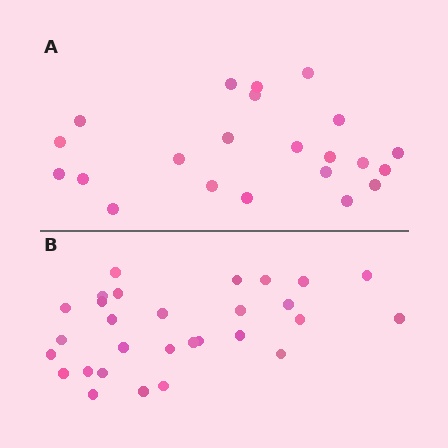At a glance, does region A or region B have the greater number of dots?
Region B (the bottom region) has more dots.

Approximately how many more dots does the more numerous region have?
Region B has roughly 8 or so more dots than region A.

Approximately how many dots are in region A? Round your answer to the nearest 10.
About 20 dots. (The exact count is 22, which rounds to 20.)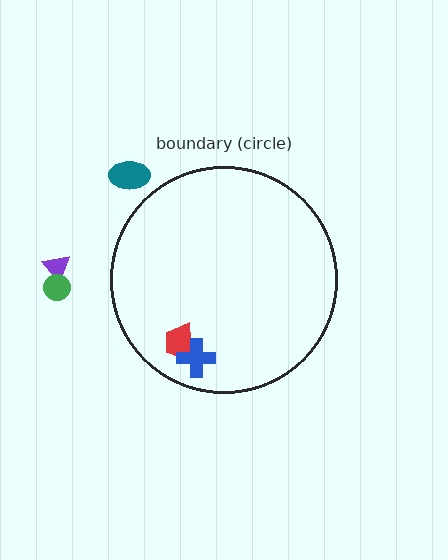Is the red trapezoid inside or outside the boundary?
Inside.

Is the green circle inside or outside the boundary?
Outside.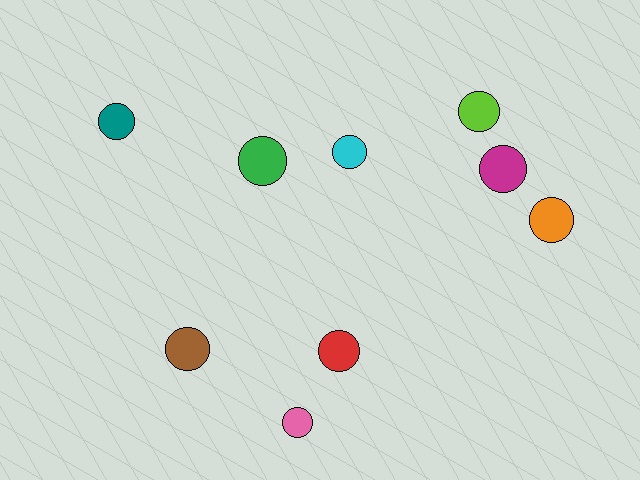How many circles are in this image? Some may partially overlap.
There are 9 circles.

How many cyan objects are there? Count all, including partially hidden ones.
There is 1 cyan object.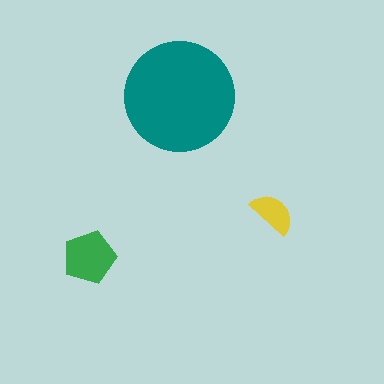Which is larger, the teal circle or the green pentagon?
The teal circle.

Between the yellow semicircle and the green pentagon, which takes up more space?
The green pentagon.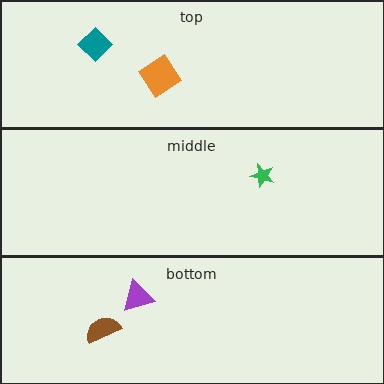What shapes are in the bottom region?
The brown semicircle, the purple triangle.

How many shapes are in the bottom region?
2.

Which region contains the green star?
The middle region.